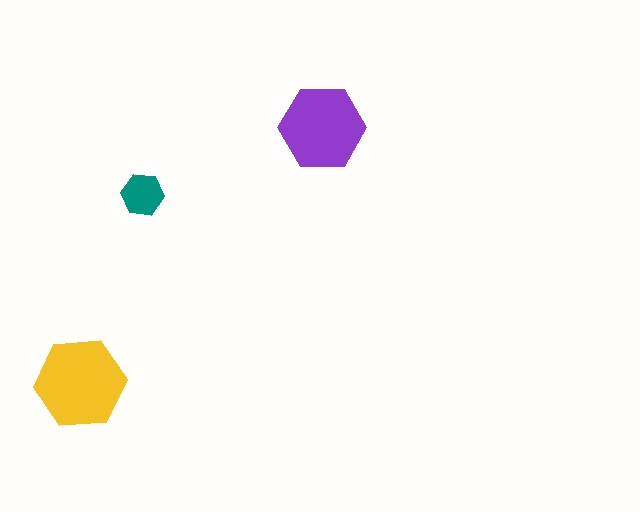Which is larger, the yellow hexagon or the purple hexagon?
The yellow one.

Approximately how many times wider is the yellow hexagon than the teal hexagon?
About 2 times wider.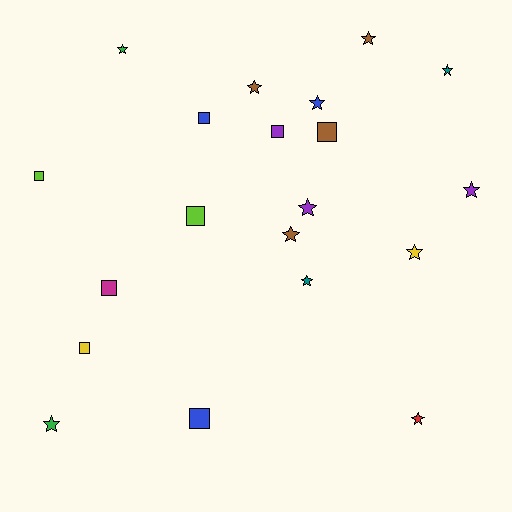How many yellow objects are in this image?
There are 2 yellow objects.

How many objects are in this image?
There are 20 objects.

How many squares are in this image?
There are 8 squares.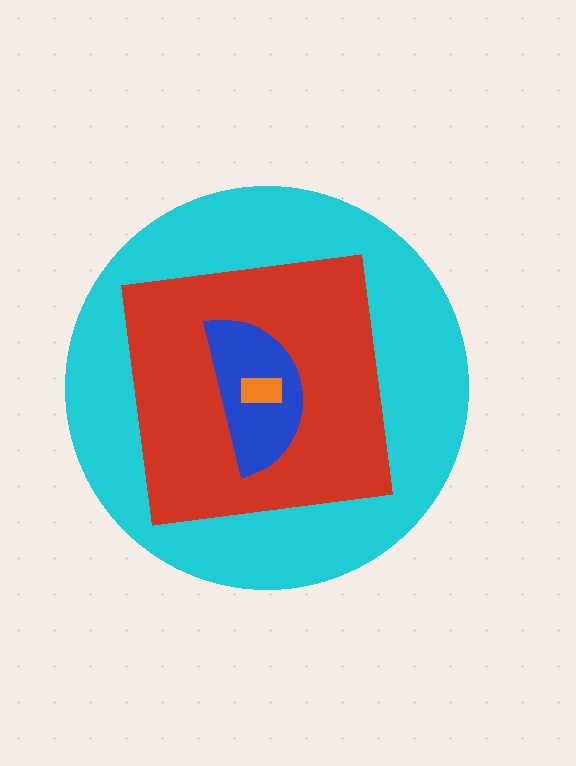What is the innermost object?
The orange rectangle.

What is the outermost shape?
The cyan circle.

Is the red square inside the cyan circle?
Yes.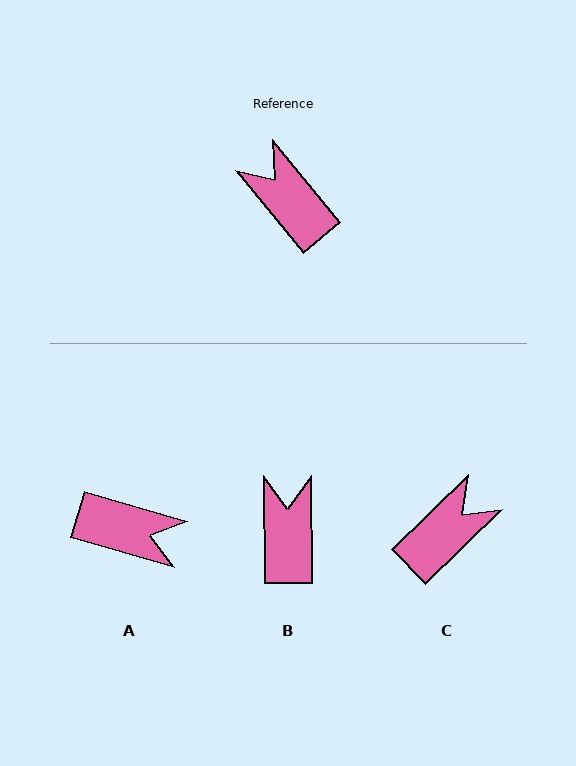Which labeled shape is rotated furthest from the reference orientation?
A, about 145 degrees away.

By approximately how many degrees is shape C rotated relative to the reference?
Approximately 85 degrees clockwise.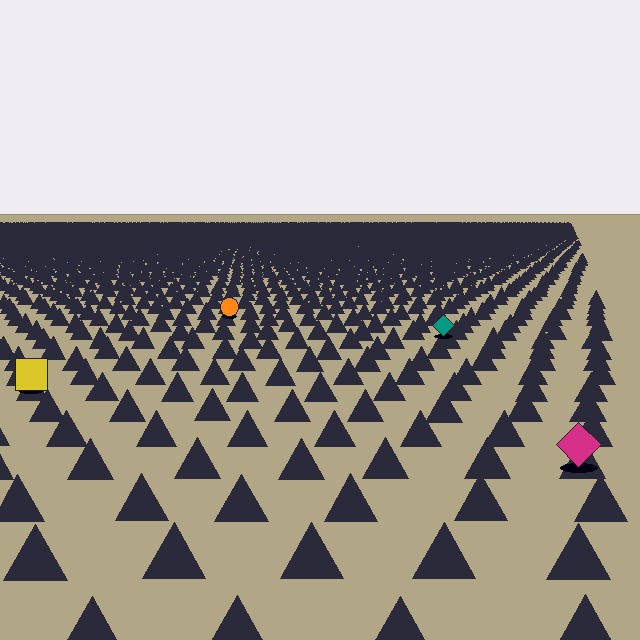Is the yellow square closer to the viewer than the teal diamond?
Yes. The yellow square is closer — you can tell from the texture gradient: the ground texture is coarser near it.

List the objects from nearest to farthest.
From nearest to farthest: the magenta diamond, the yellow square, the teal diamond, the orange circle.